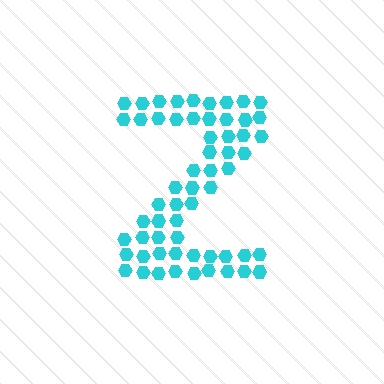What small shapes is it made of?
It is made of small hexagons.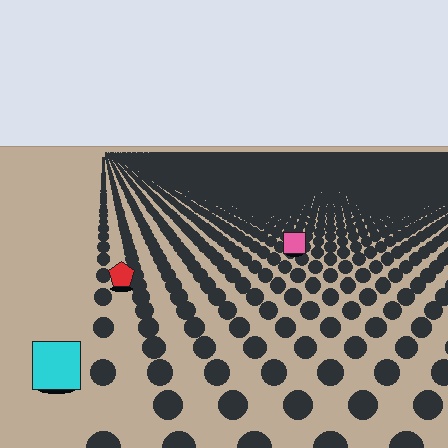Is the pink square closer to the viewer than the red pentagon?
No. The red pentagon is closer — you can tell from the texture gradient: the ground texture is coarser near it.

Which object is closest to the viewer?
The cyan square is closest. The texture marks near it are larger and more spread out.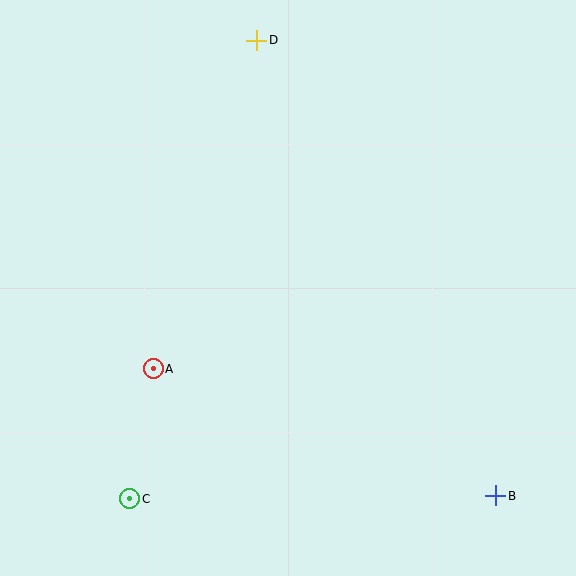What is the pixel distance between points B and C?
The distance between B and C is 366 pixels.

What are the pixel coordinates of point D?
Point D is at (257, 40).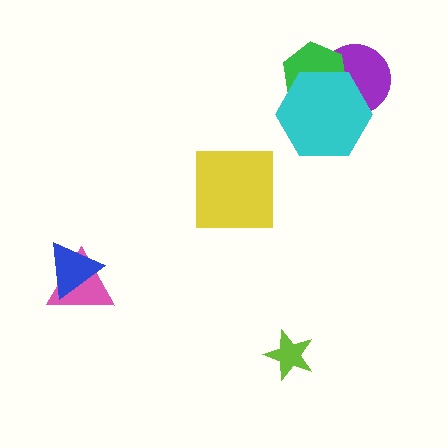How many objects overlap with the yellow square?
0 objects overlap with the yellow square.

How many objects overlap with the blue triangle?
1 object overlaps with the blue triangle.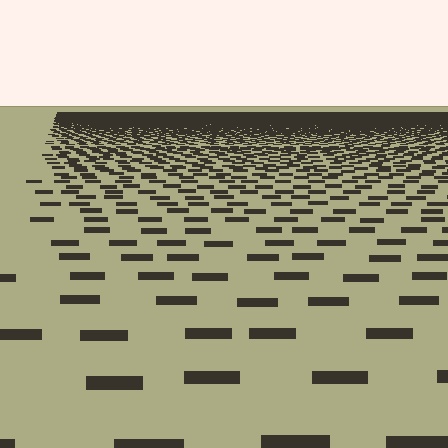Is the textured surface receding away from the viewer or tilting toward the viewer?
The surface is receding away from the viewer. Texture elements get smaller and denser toward the top.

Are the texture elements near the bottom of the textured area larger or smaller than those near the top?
Larger. Near the bottom, elements are closer to the viewer and appear at a bigger on-screen size.